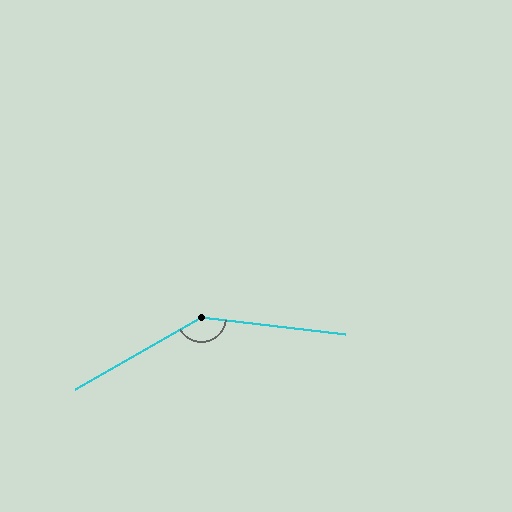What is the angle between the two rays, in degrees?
Approximately 143 degrees.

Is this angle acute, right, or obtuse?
It is obtuse.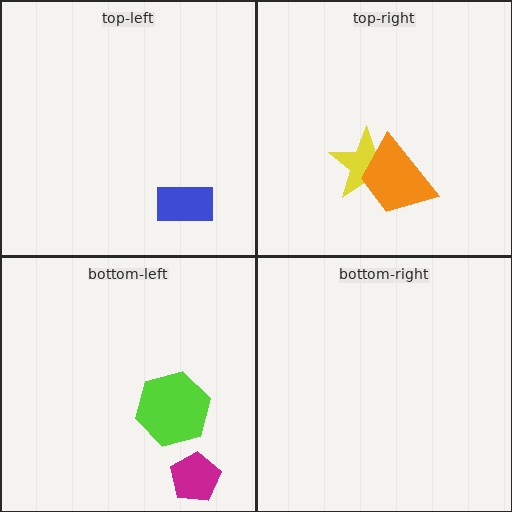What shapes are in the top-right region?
The yellow star, the orange trapezoid.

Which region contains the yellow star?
The top-right region.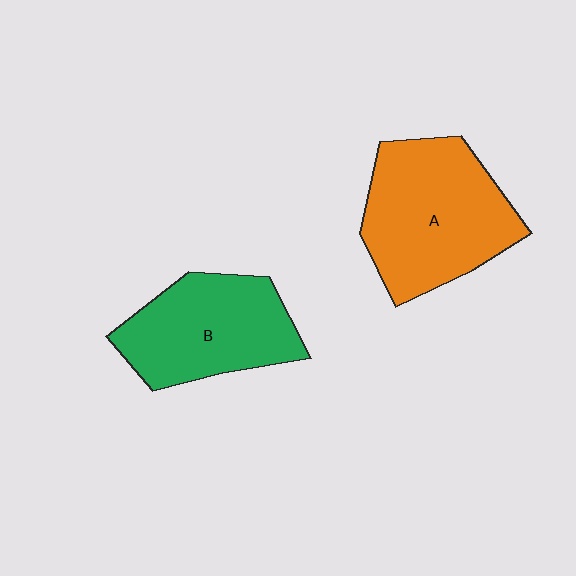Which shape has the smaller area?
Shape B (green).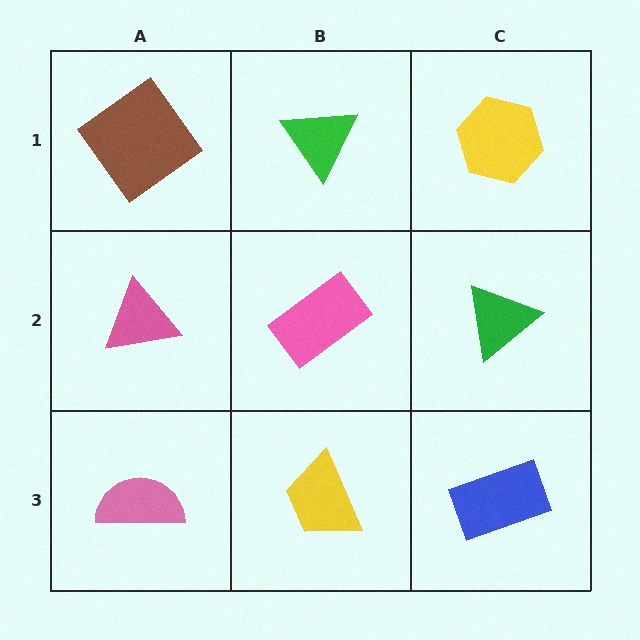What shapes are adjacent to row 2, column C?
A yellow hexagon (row 1, column C), a blue rectangle (row 3, column C), a pink rectangle (row 2, column B).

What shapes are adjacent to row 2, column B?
A green triangle (row 1, column B), a yellow trapezoid (row 3, column B), a pink triangle (row 2, column A), a green triangle (row 2, column C).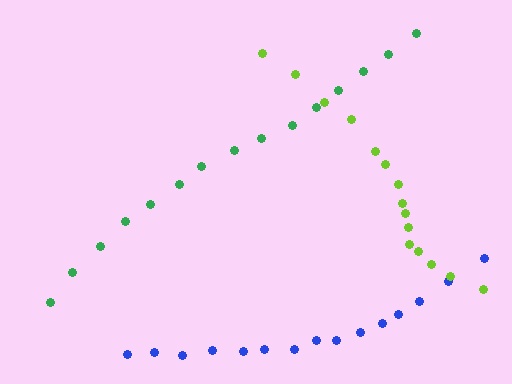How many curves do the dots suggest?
There are 3 distinct paths.